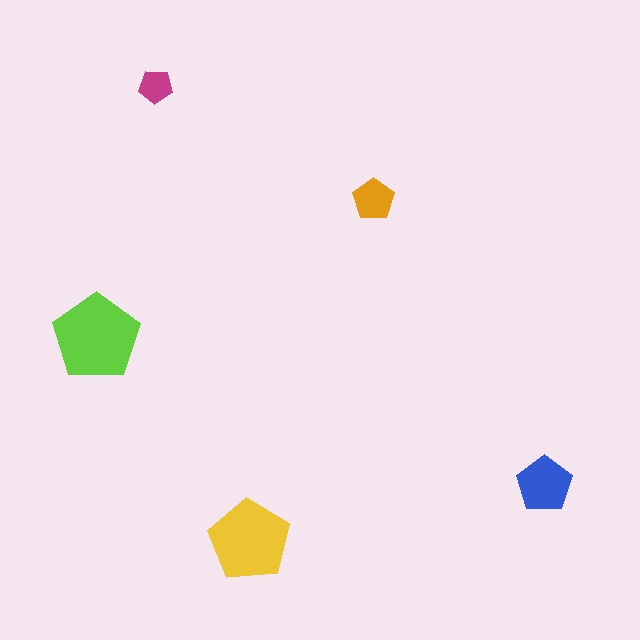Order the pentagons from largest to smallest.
the lime one, the yellow one, the blue one, the orange one, the magenta one.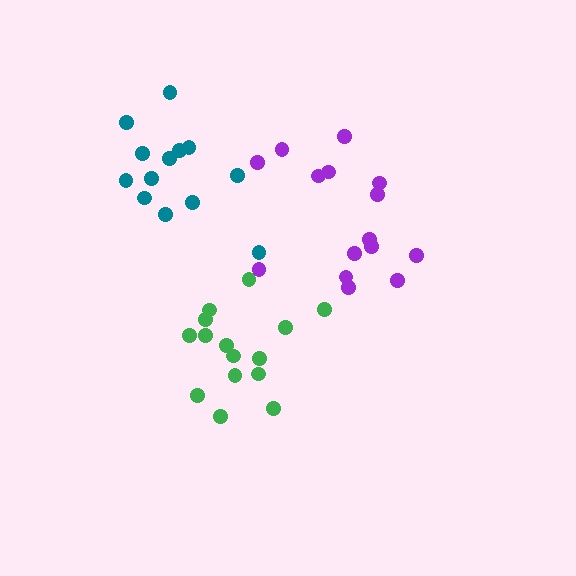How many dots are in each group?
Group 1: 15 dots, Group 2: 15 dots, Group 3: 13 dots (43 total).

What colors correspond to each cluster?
The clusters are colored: green, purple, teal.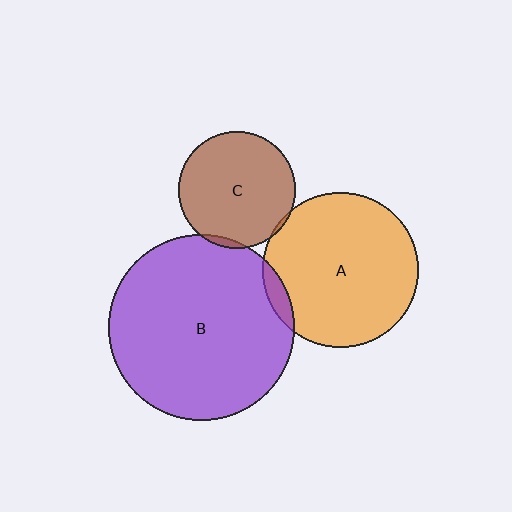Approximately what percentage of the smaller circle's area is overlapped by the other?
Approximately 5%.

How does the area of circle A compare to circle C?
Approximately 1.8 times.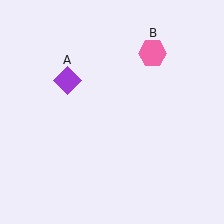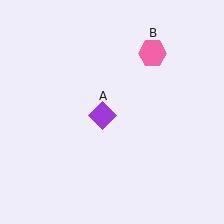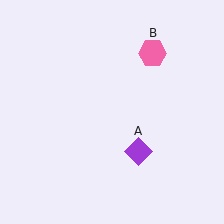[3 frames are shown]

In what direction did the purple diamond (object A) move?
The purple diamond (object A) moved down and to the right.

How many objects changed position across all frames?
1 object changed position: purple diamond (object A).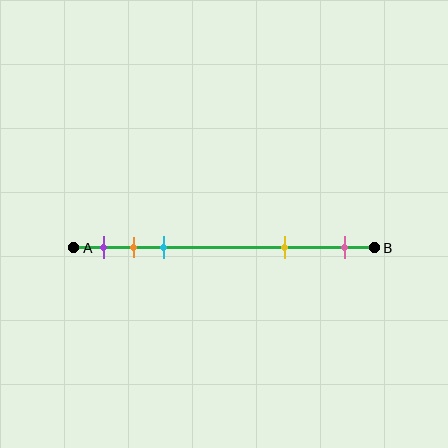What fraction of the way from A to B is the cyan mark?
The cyan mark is approximately 30% (0.3) of the way from A to B.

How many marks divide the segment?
There are 5 marks dividing the segment.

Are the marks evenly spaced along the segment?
No, the marks are not evenly spaced.